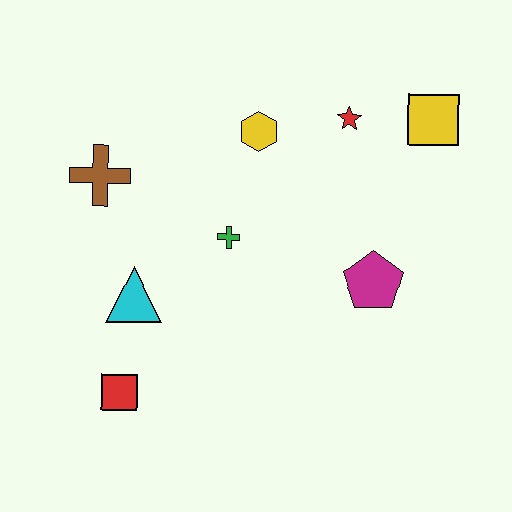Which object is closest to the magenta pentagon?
The green cross is closest to the magenta pentagon.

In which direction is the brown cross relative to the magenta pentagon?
The brown cross is to the left of the magenta pentagon.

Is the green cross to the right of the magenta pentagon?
No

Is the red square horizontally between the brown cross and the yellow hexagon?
Yes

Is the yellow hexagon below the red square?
No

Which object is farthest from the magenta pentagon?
The brown cross is farthest from the magenta pentagon.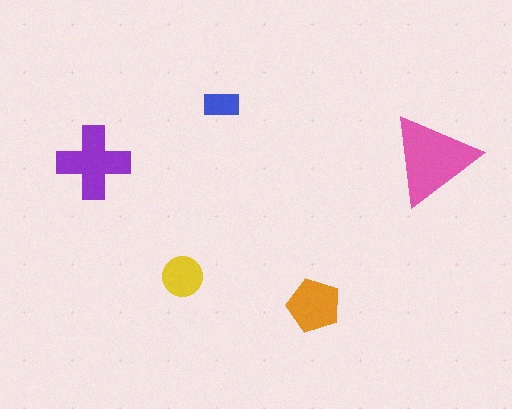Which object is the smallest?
The blue rectangle.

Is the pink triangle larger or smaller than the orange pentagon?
Larger.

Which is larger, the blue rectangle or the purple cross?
The purple cross.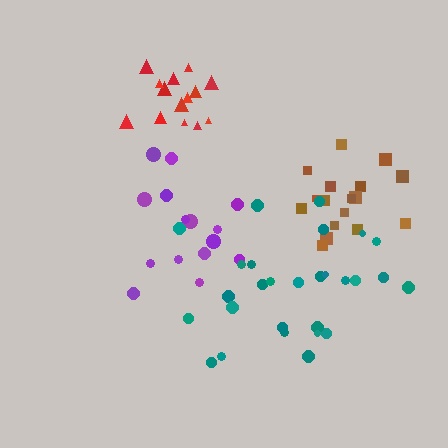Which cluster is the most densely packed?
Red.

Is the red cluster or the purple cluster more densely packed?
Red.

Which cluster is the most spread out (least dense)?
Teal.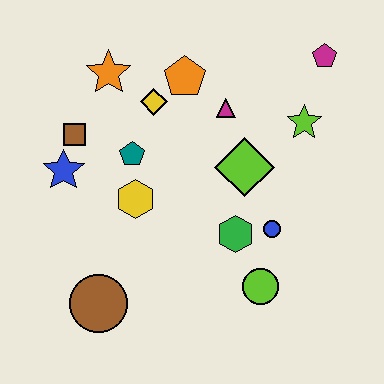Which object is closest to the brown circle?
The yellow hexagon is closest to the brown circle.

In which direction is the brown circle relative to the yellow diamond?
The brown circle is below the yellow diamond.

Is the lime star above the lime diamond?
Yes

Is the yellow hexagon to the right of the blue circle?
No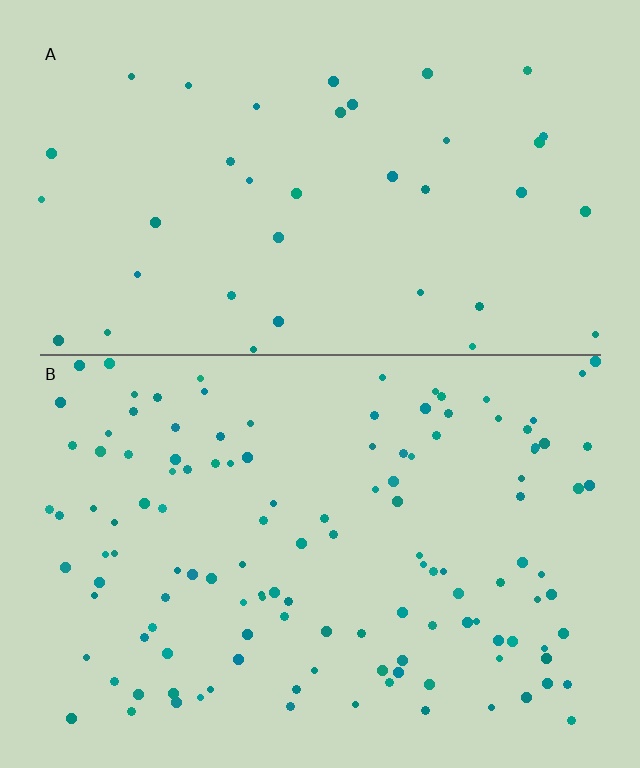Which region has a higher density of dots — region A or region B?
B (the bottom).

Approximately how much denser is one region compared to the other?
Approximately 3.3× — region B over region A.